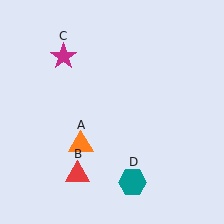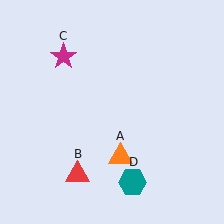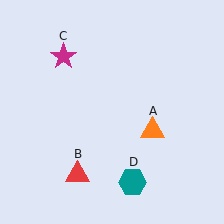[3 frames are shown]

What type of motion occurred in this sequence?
The orange triangle (object A) rotated counterclockwise around the center of the scene.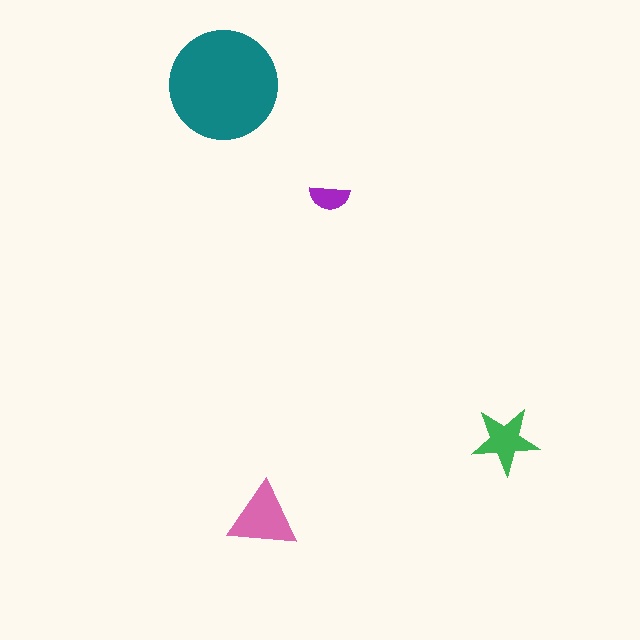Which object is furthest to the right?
The green star is rightmost.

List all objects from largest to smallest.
The teal circle, the pink triangle, the green star, the purple semicircle.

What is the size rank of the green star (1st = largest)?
3rd.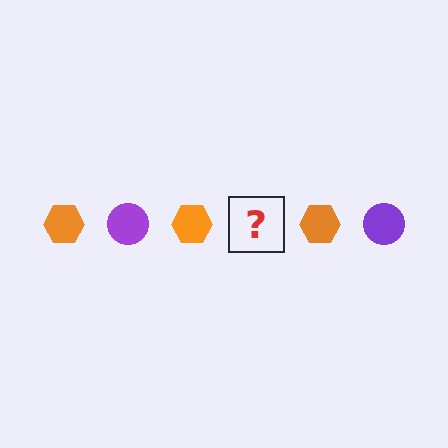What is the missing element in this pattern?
The missing element is a purple circle.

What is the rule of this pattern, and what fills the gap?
The rule is that the pattern alternates between orange hexagon and purple circle. The gap should be filled with a purple circle.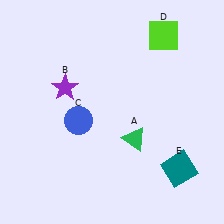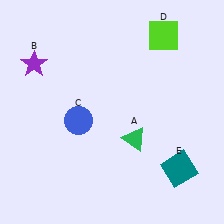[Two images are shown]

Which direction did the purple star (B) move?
The purple star (B) moved left.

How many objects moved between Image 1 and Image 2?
1 object moved between the two images.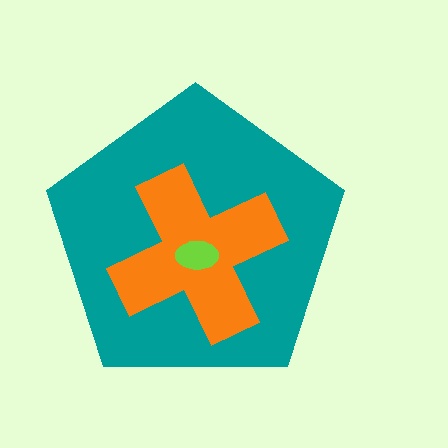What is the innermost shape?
The lime ellipse.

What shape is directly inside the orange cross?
The lime ellipse.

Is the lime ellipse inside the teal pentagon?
Yes.